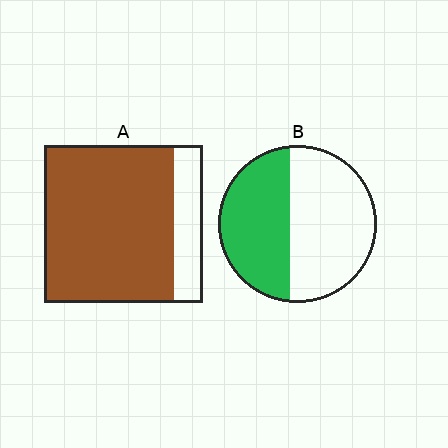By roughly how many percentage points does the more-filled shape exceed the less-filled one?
By roughly 40 percentage points (A over B).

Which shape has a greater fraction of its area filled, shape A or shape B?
Shape A.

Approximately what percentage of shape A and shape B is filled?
A is approximately 80% and B is approximately 45%.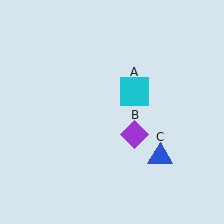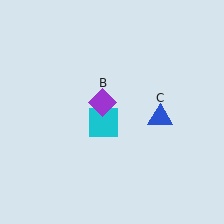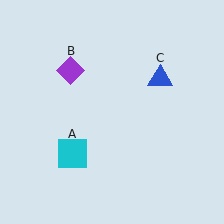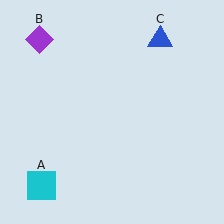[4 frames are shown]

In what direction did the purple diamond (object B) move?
The purple diamond (object B) moved up and to the left.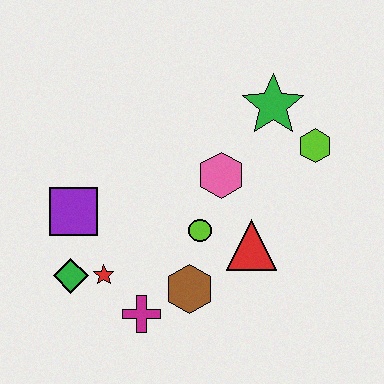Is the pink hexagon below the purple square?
No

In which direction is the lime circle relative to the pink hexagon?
The lime circle is below the pink hexagon.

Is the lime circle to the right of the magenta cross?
Yes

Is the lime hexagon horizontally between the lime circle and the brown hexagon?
No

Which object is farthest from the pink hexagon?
The green diamond is farthest from the pink hexagon.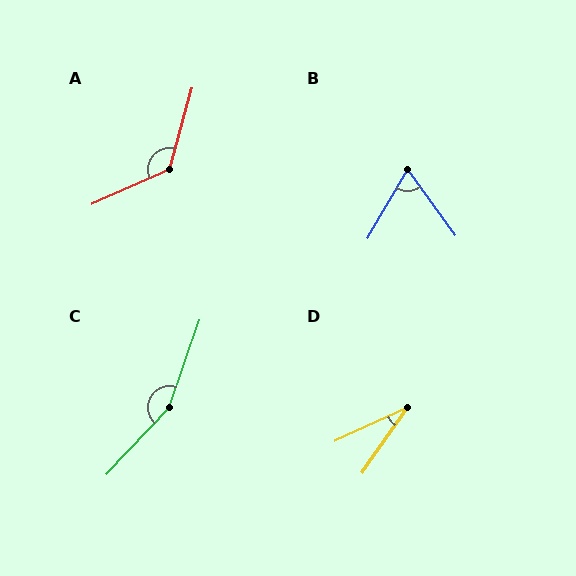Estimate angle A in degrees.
Approximately 130 degrees.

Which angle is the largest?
C, at approximately 156 degrees.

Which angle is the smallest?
D, at approximately 30 degrees.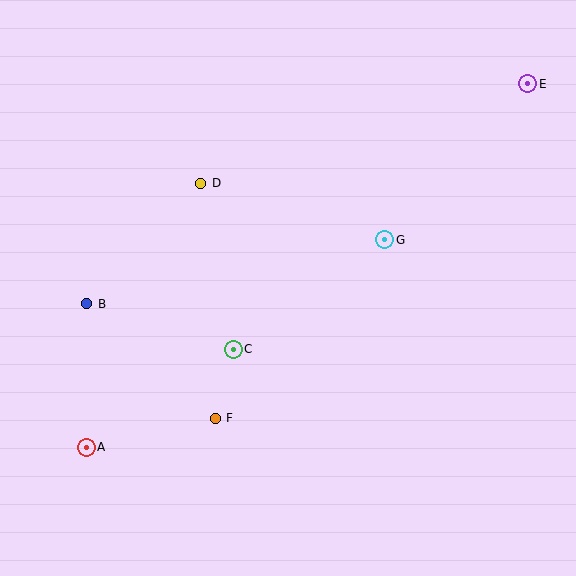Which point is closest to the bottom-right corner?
Point G is closest to the bottom-right corner.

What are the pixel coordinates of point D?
Point D is at (201, 183).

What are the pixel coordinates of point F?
Point F is at (215, 418).